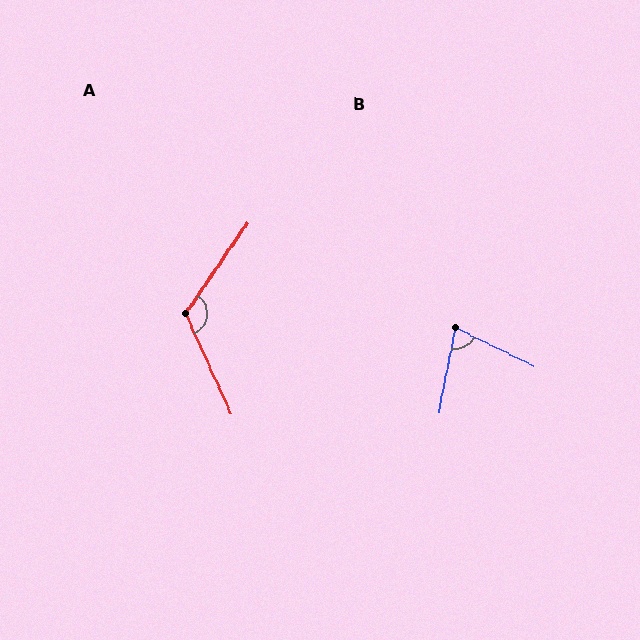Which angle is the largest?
A, at approximately 121 degrees.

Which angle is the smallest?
B, at approximately 75 degrees.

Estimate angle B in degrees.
Approximately 75 degrees.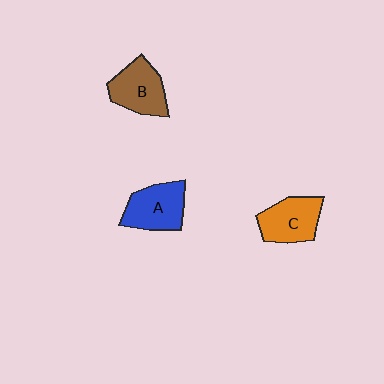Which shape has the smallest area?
Shape C (orange).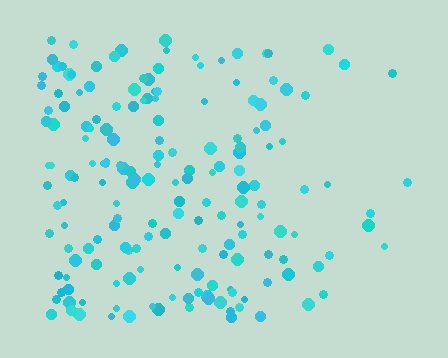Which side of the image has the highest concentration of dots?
The left.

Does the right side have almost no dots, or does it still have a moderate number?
Still a moderate number, just noticeably fewer than the left.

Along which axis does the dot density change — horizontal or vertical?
Horizontal.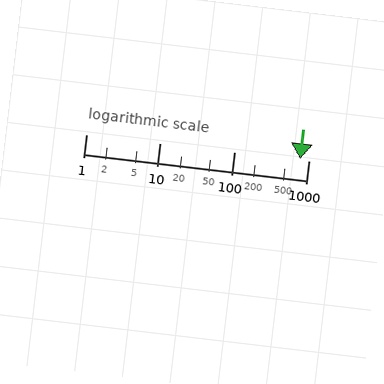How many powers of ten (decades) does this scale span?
The scale spans 3 decades, from 1 to 1000.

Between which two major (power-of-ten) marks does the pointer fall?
The pointer is between 100 and 1000.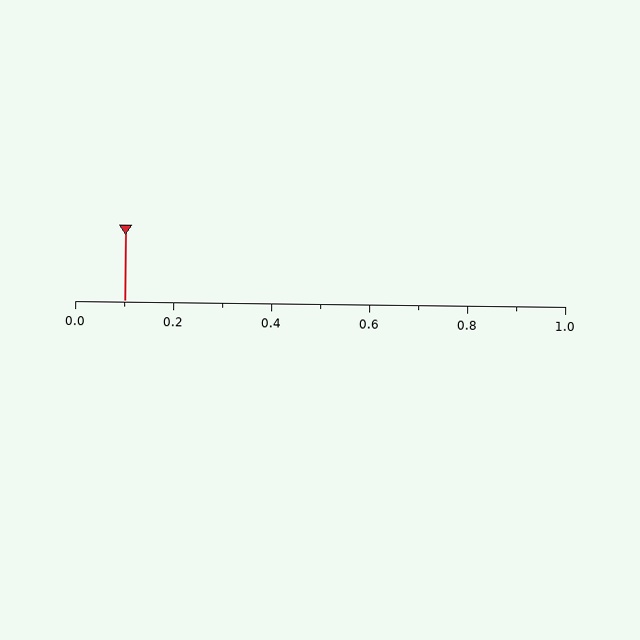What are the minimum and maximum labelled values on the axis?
The axis runs from 0.0 to 1.0.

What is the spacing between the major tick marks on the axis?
The major ticks are spaced 0.2 apart.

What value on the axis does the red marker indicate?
The marker indicates approximately 0.1.